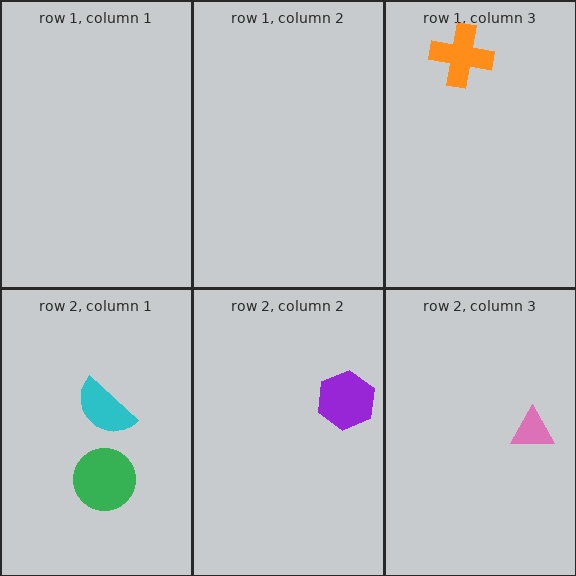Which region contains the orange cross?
The row 1, column 3 region.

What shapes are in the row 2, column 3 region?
The pink triangle.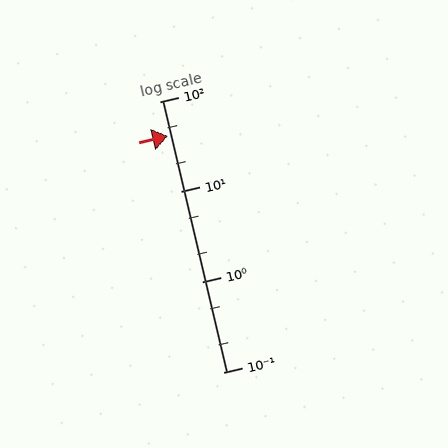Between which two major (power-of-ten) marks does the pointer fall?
The pointer is between 10 and 100.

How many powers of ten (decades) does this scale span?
The scale spans 3 decades, from 0.1 to 100.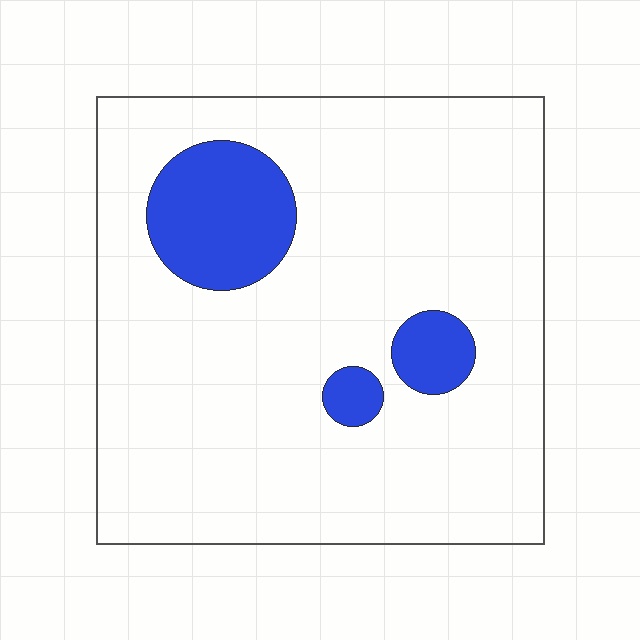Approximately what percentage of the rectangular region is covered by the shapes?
Approximately 15%.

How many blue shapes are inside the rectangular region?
3.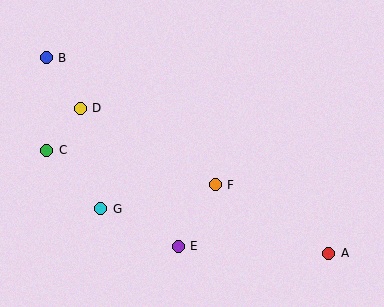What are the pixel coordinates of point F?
Point F is at (215, 185).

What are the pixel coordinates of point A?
Point A is at (329, 253).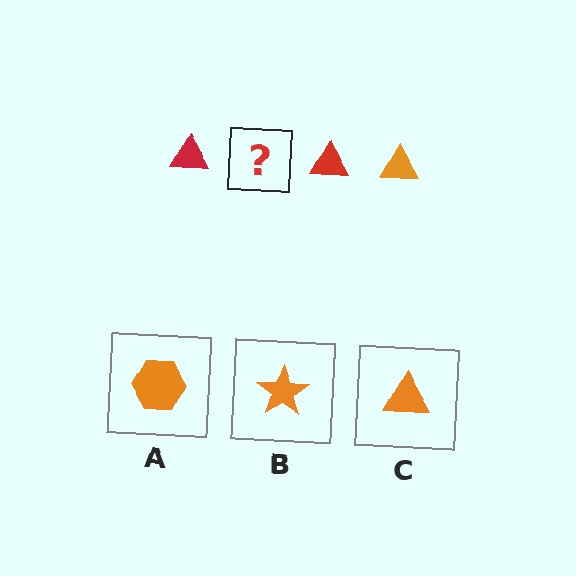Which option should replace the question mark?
Option C.